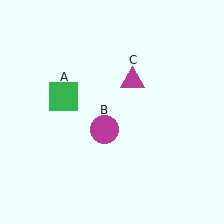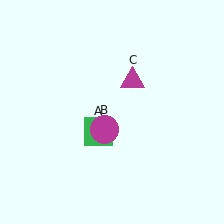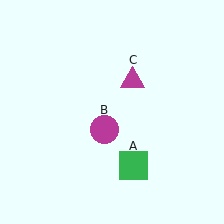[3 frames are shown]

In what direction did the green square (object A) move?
The green square (object A) moved down and to the right.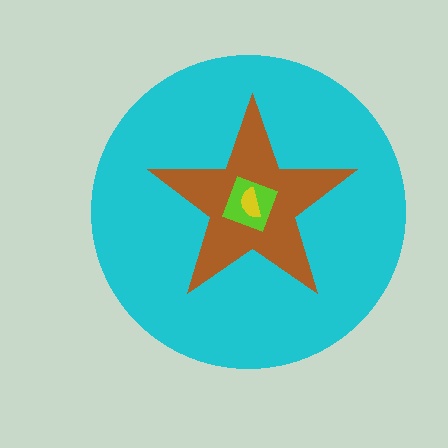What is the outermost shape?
The cyan circle.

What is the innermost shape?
The yellow semicircle.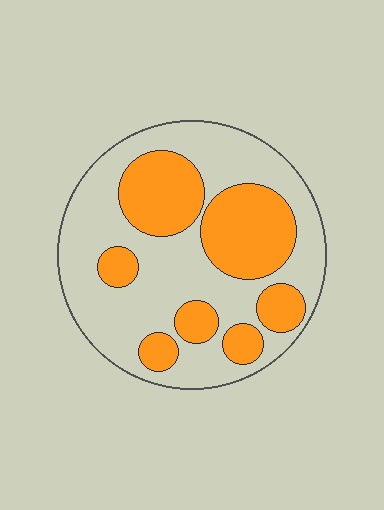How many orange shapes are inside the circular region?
7.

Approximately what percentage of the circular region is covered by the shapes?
Approximately 35%.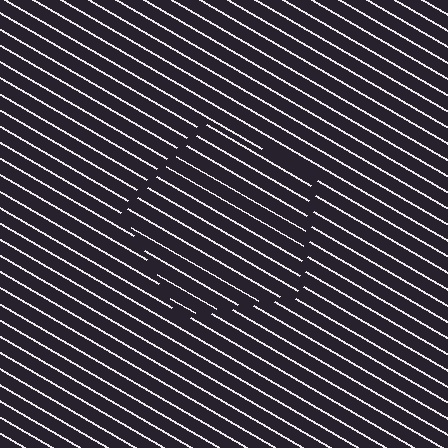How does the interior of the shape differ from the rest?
The interior of the shape contains the same grating, shifted by half a period — the contour is defined by the phase discontinuity where line-ends from the inner and outer gratings abut.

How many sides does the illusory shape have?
5 sides — the line-ends trace a pentagon.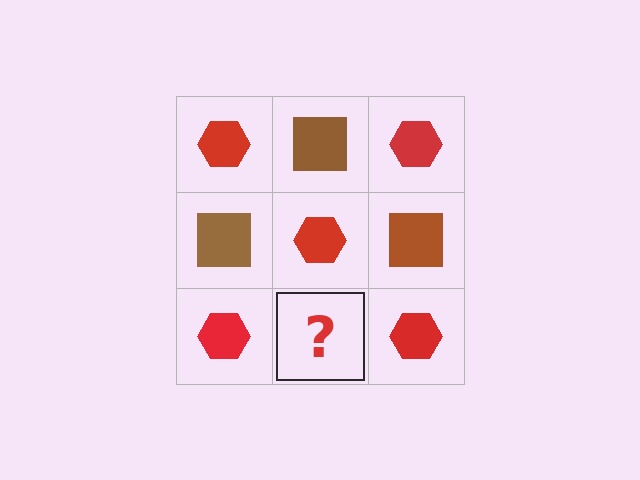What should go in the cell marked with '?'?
The missing cell should contain a brown square.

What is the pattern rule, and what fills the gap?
The rule is that it alternates red hexagon and brown square in a checkerboard pattern. The gap should be filled with a brown square.